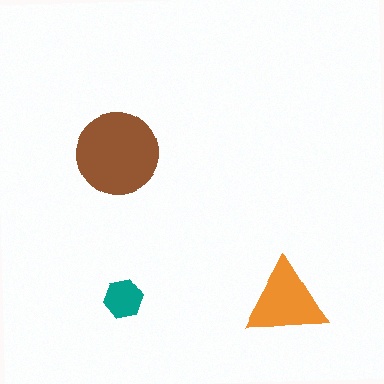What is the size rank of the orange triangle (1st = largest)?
2nd.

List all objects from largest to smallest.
The brown circle, the orange triangle, the teal hexagon.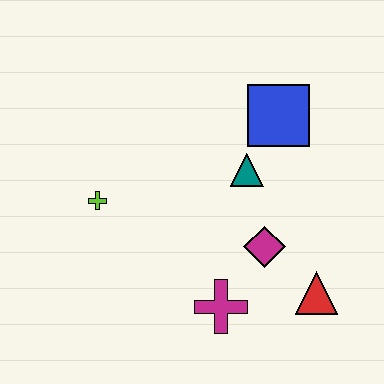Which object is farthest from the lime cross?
The red triangle is farthest from the lime cross.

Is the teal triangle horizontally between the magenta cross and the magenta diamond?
Yes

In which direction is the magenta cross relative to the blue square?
The magenta cross is below the blue square.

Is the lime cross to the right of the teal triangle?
No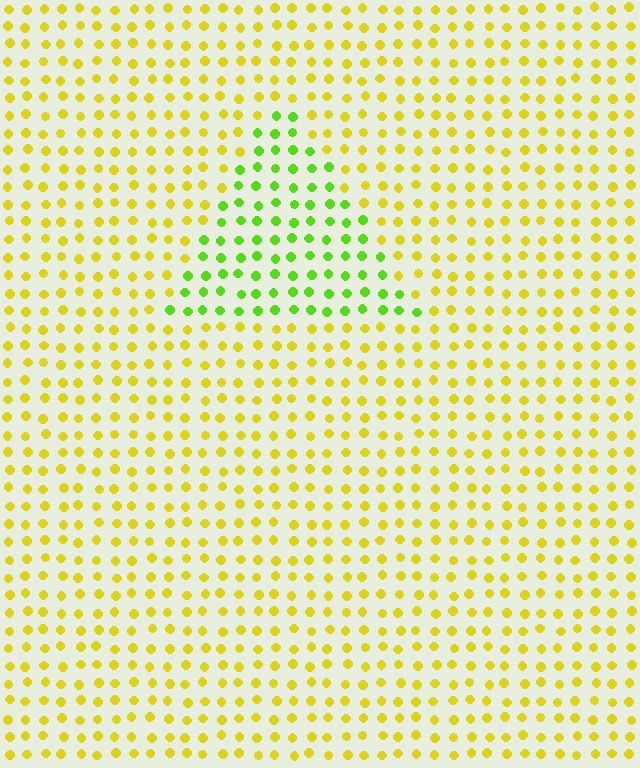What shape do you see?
I see a triangle.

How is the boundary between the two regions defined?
The boundary is defined purely by a slight shift in hue (about 44 degrees). Spacing, size, and orientation are identical on both sides.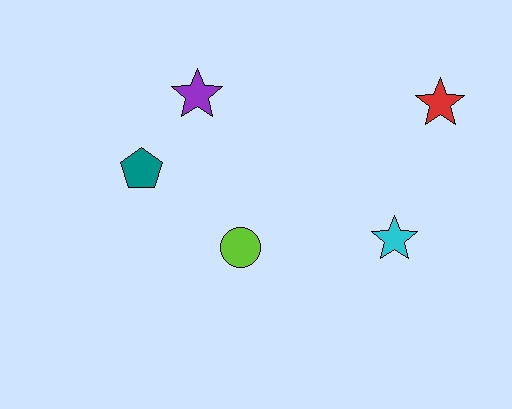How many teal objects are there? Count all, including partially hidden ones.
There is 1 teal object.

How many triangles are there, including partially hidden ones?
There are no triangles.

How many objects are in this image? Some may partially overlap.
There are 5 objects.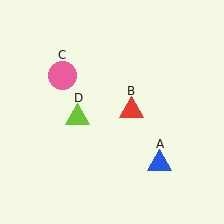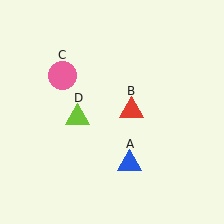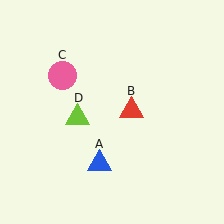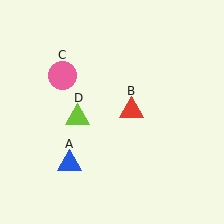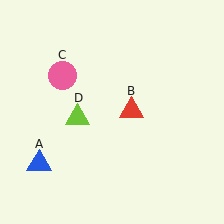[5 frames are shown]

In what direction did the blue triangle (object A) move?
The blue triangle (object A) moved left.